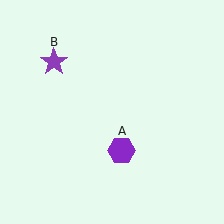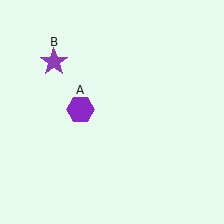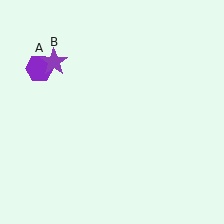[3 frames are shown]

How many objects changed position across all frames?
1 object changed position: purple hexagon (object A).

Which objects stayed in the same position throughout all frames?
Purple star (object B) remained stationary.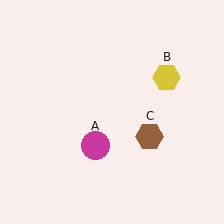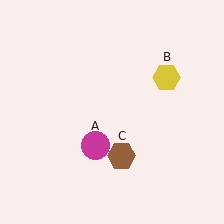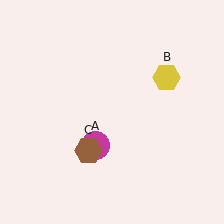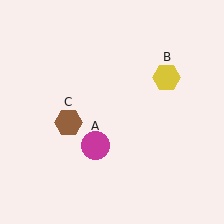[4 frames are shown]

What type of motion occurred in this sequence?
The brown hexagon (object C) rotated clockwise around the center of the scene.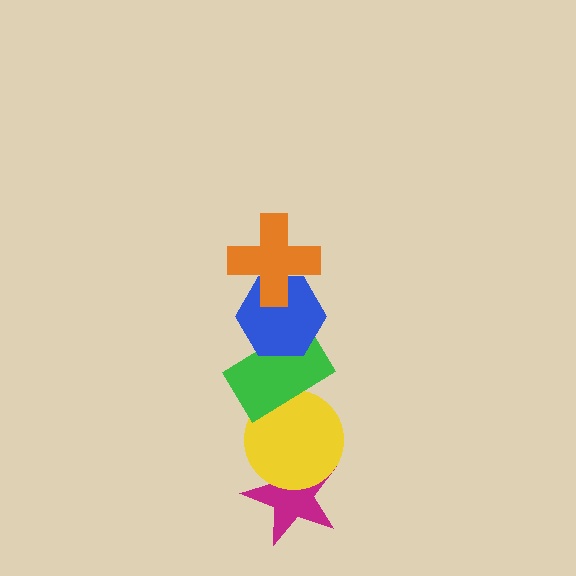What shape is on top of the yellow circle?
The green rectangle is on top of the yellow circle.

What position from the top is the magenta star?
The magenta star is 5th from the top.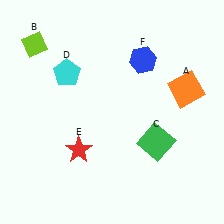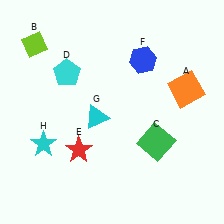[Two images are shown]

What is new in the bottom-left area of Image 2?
A cyan star (H) was added in the bottom-left area of Image 2.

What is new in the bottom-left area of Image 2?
A cyan triangle (G) was added in the bottom-left area of Image 2.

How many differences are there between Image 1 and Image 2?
There are 2 differences between the two images.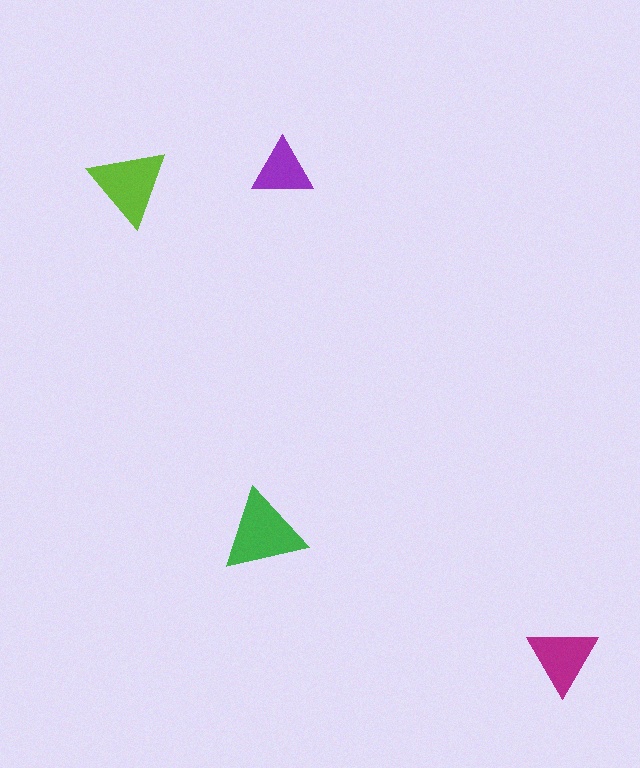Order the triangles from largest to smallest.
the green one, the lime one, the magenta one, the purple one.